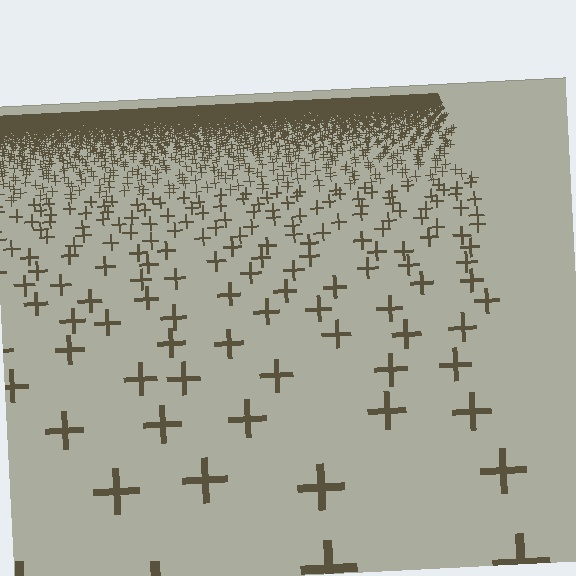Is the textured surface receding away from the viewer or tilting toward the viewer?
The surface is receding away from the viewer. Texture elements get smaller and denser toward the top.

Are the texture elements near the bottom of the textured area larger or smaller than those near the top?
Larger. Near the bottom, elements are closer to the viewer and appear at a bigger on-screen size.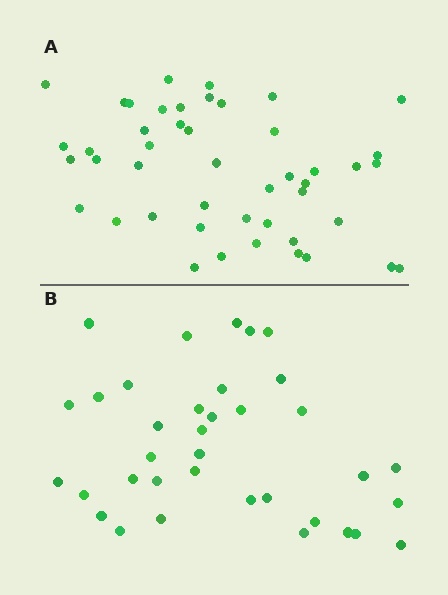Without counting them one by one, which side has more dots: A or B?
Region A (the top region) has more dots.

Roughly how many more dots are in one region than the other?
Region A has roughly 10 or so more dots than region B.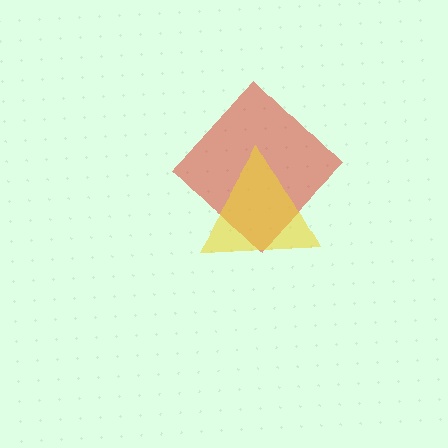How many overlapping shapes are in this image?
There are 2 overlapping shapes in the image.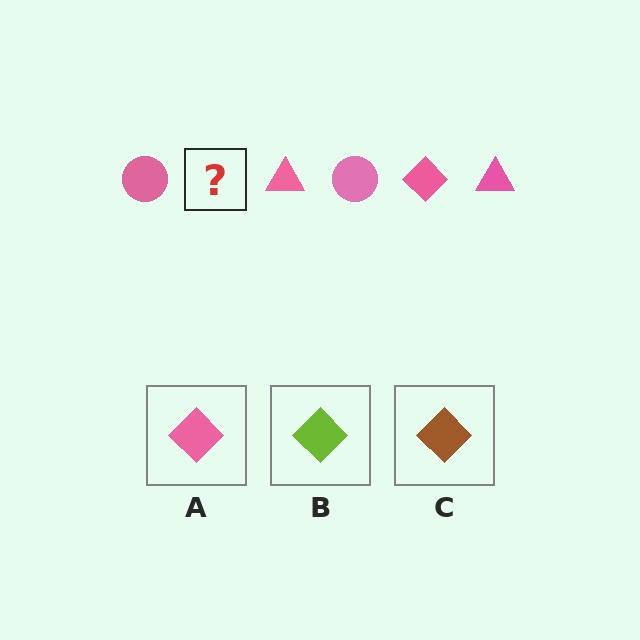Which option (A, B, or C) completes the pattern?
A.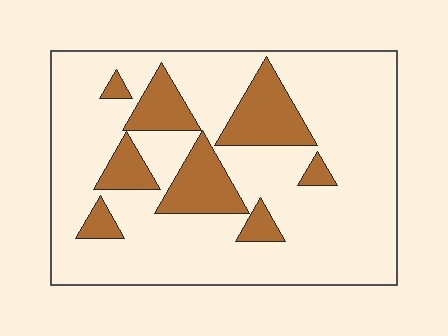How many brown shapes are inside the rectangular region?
8.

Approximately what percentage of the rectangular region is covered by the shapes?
Approximately 20%.